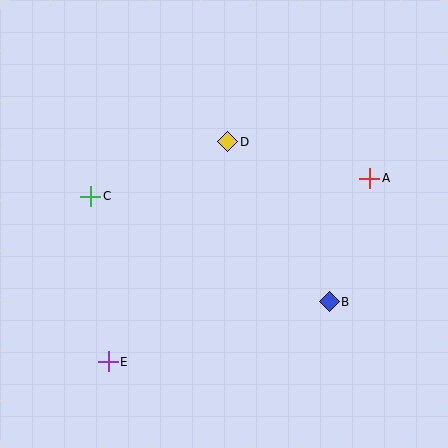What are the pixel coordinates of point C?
Point C is at (91, 197).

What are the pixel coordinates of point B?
Point B is at (329, 302).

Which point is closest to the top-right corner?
Point A is closest to the top-right corner.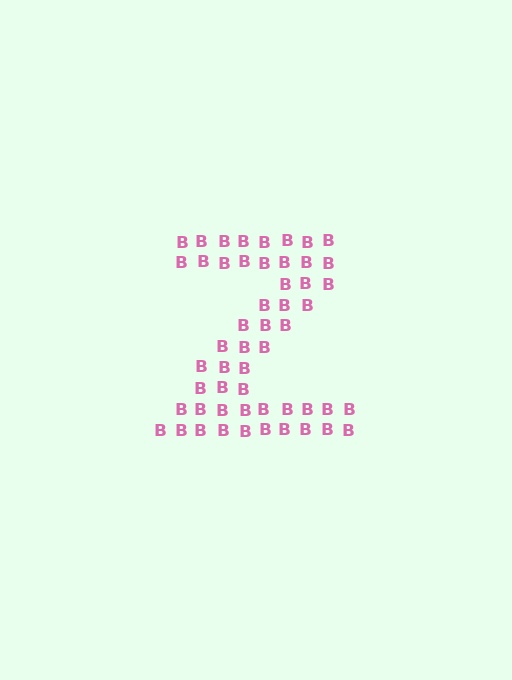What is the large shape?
The large shape is the letter Z.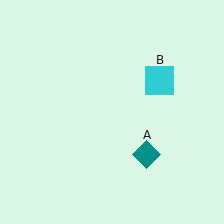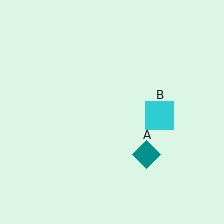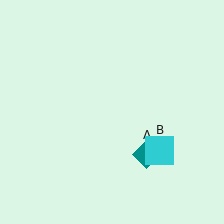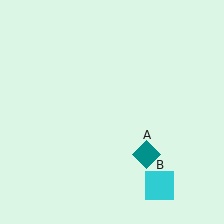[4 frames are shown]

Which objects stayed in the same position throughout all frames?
Teal diamond (object A) remained stationary.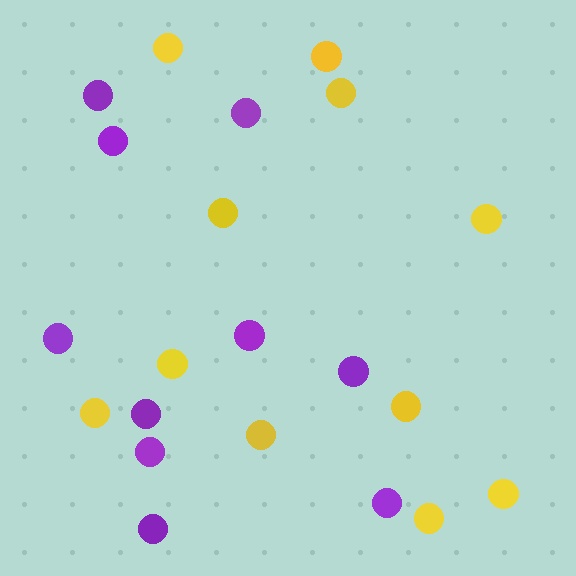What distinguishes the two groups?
There are 2 groups: one group of yellow circles (11) and one group of purple circles (10).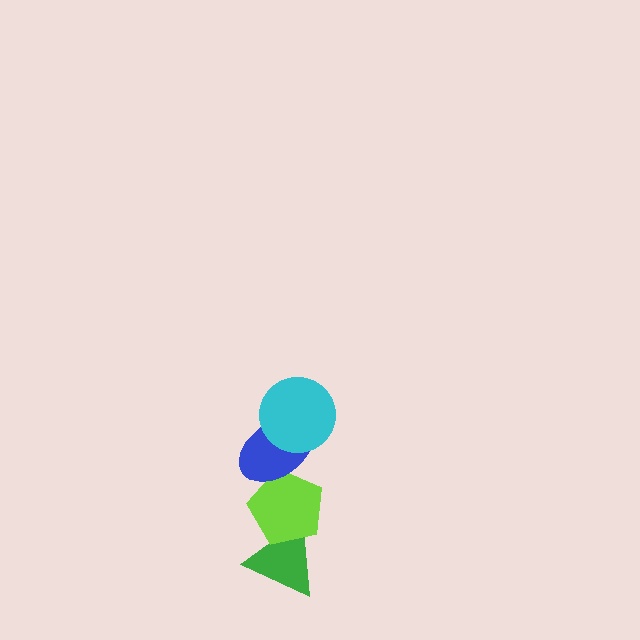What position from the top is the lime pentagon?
The lime pentagon is 3rd from the top.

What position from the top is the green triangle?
The green triangle is 4th from the top.